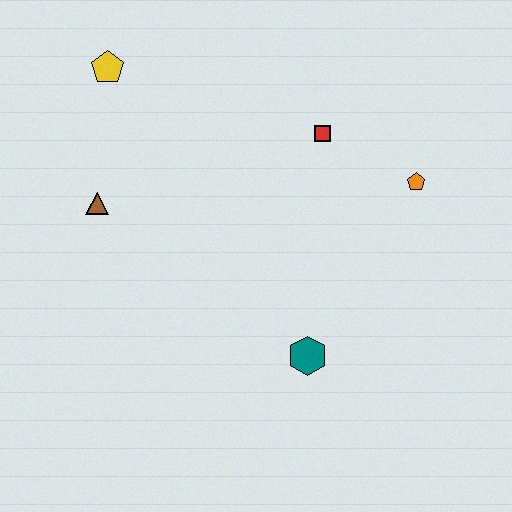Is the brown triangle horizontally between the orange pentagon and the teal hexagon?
No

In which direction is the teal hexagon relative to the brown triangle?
The teal hexagon is to the right of the brown triangle.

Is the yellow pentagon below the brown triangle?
No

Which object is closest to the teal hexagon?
The orange pentagon is closest to the teal hexagon.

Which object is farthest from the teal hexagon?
The yellow pentagon is farthest from the teal hexagon.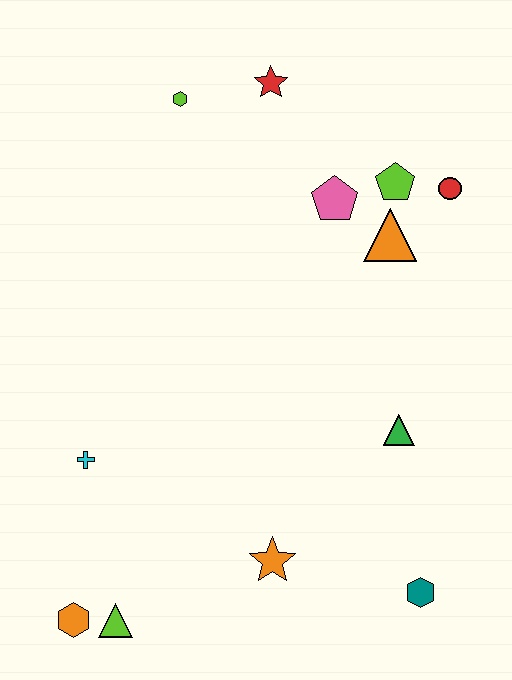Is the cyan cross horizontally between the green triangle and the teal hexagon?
No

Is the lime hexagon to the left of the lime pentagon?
Yes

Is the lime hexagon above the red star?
No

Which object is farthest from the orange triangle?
The orange hexagon is farthest from the orange triangle.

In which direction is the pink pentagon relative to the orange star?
The pink pentagon is above the orange star.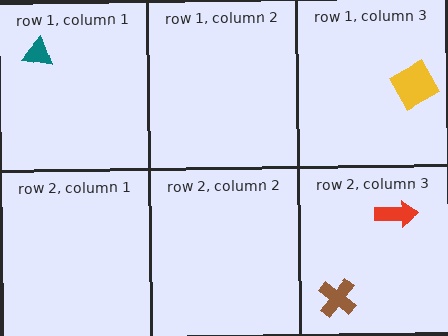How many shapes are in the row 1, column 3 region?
1.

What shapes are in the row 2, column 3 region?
The brown cross, the red arrow.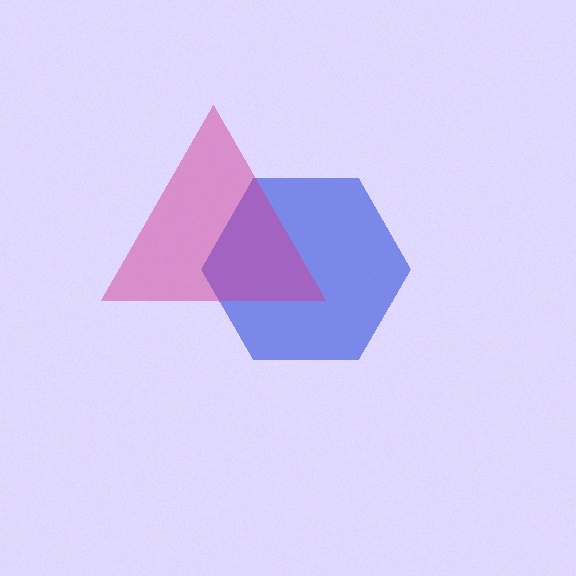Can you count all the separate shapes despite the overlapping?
Yes, there are 2 separate shapes.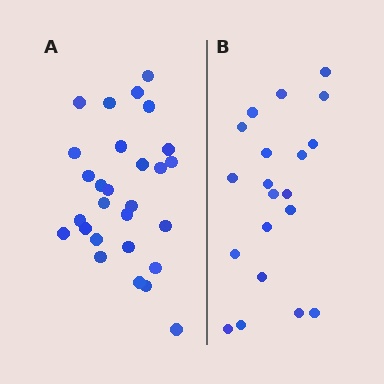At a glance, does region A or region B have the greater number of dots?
Region A (the left region) has more dots.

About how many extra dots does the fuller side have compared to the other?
Region A has roughly 8 or so more dots than region B.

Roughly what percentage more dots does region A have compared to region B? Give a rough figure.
About 40% more.